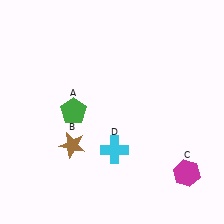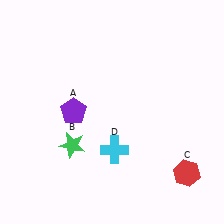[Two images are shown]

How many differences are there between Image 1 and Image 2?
There are 3 differences between the two images.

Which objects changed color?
A changed from green to purple. B changed from brown to green. C changed from magenta to red.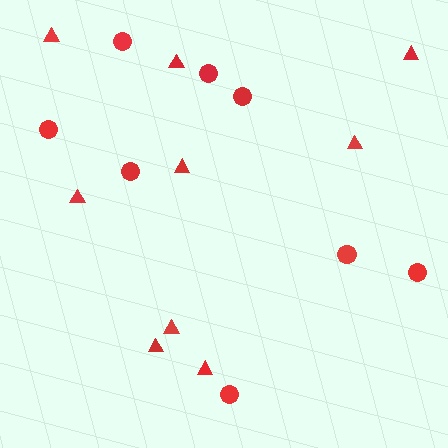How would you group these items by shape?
There are 2 groups: one group of circles (8) and one group of triangles (9).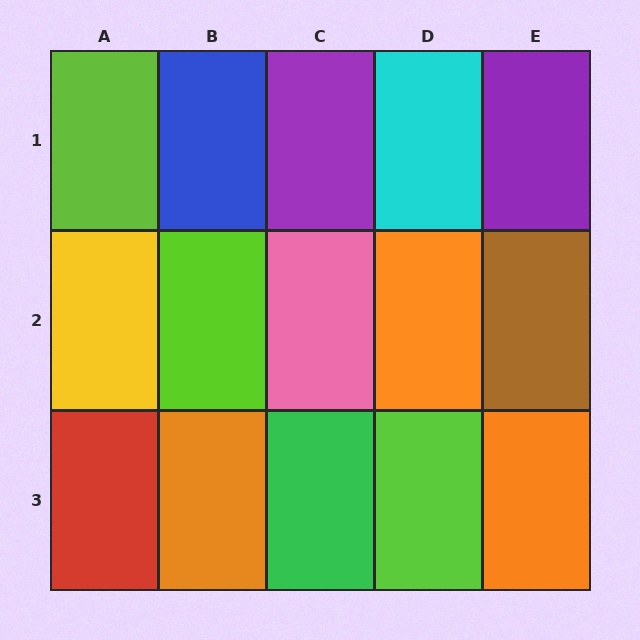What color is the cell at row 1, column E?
Purple.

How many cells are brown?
1 cell is brown.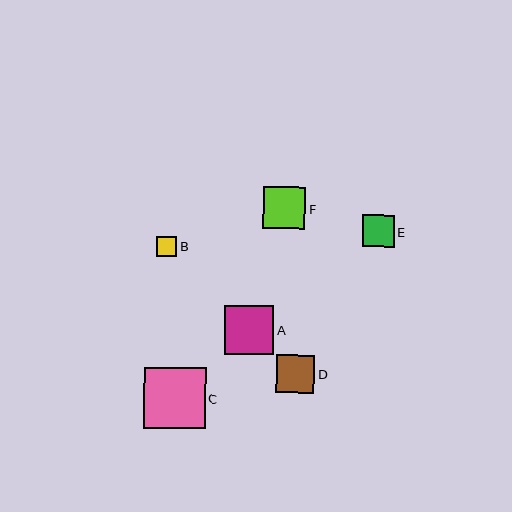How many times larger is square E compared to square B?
Square E is approximately 1.6 times the size of square B.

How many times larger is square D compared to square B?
Square D is approximately 1.9 times the size of square B.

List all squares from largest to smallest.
From largest to smallest: C, A, F, D, E, B.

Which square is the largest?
Square C is the largest with a size of approximately 61 pixels.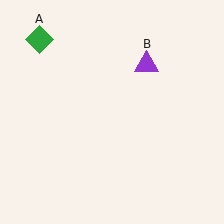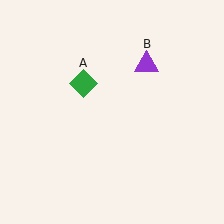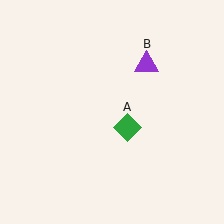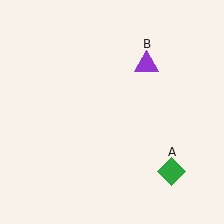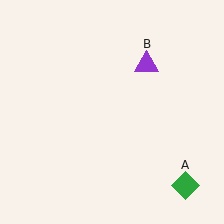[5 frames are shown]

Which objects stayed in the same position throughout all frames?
Purple triangle (object B) remained stationary.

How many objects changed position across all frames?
1 object changed position: green diamond (object A).